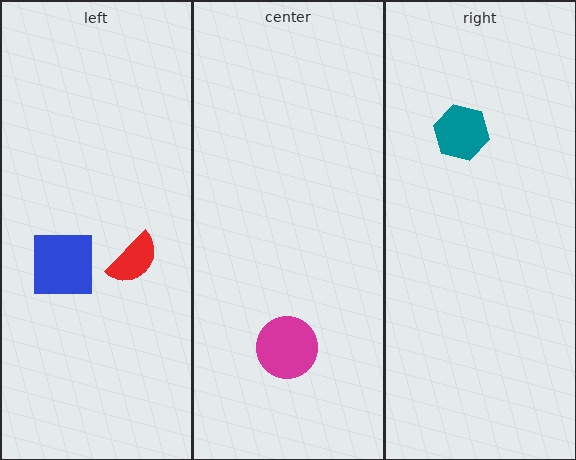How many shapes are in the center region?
1.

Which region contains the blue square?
The left region.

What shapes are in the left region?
The blue square, the red semicircle.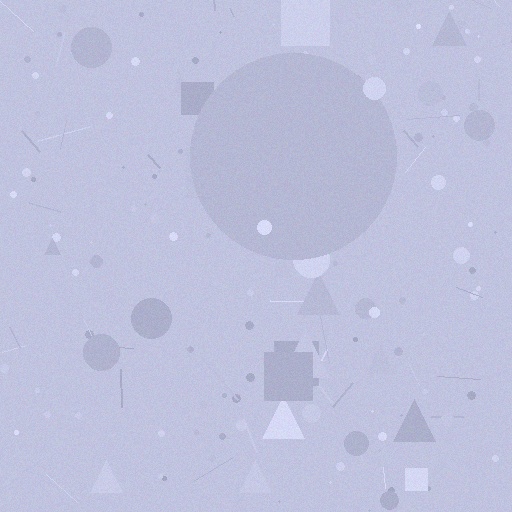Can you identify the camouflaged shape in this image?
The camouflaged shape is a circle.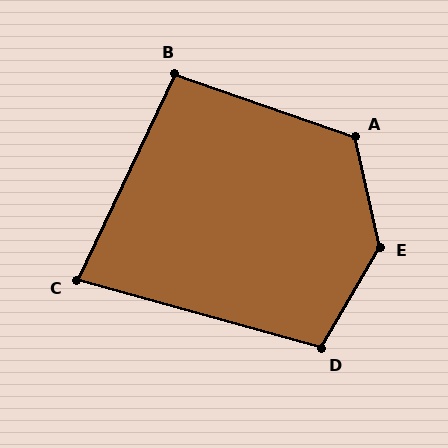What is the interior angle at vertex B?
Approximately 96 degrees (obtuse).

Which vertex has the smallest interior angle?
C, at approximately 80 degrees.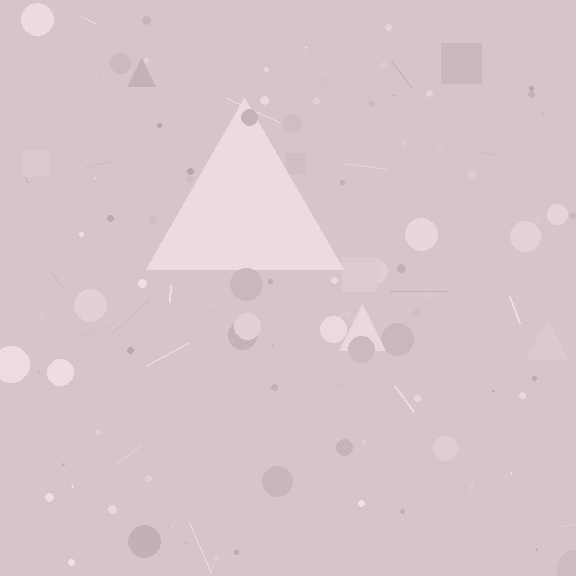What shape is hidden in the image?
A triangle is hidden in the image.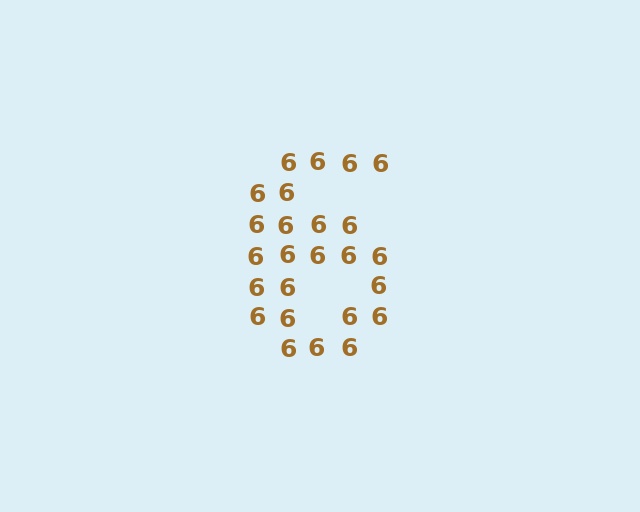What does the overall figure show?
The overall figure shows the digit 6.